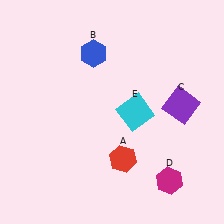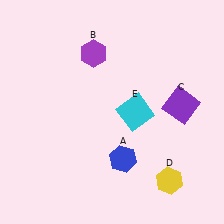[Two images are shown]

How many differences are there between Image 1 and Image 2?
There are 3 differences between the two images.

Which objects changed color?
A changed from red to blue. B changed from blue to purple. D changed from magenta to yellow.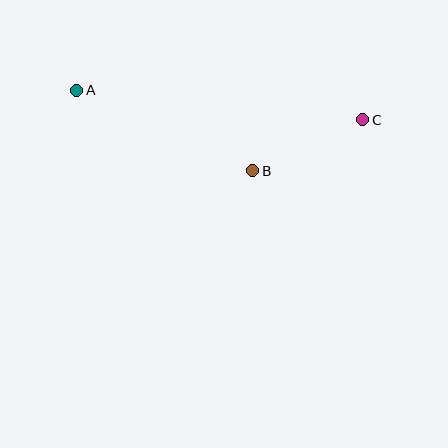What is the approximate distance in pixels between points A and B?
The distance between A and B is approximately 194 pixels.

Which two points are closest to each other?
Points B and C are closest to each other.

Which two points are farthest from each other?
Points A and C are farthest from each other.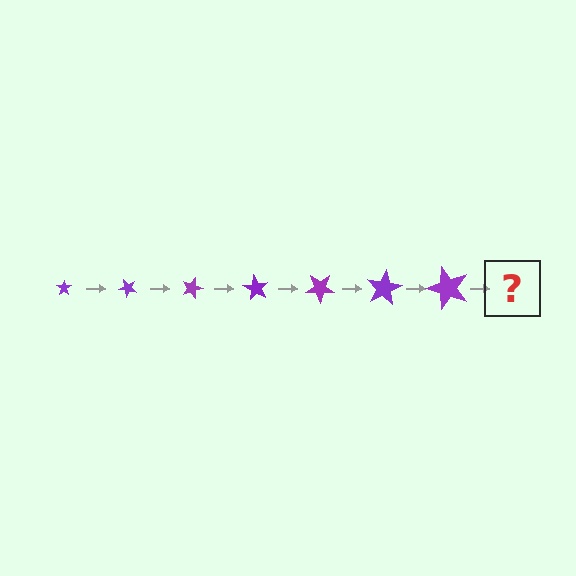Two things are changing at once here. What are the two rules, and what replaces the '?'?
The two rules are that the star grows larger each step and it rotates 45 degrees each step. The '?' should be a star, larger than the previous one and rotated 315 degrees from the start.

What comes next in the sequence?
The next element should be a star, larger than the previous one and rotated 315 degrees from the start.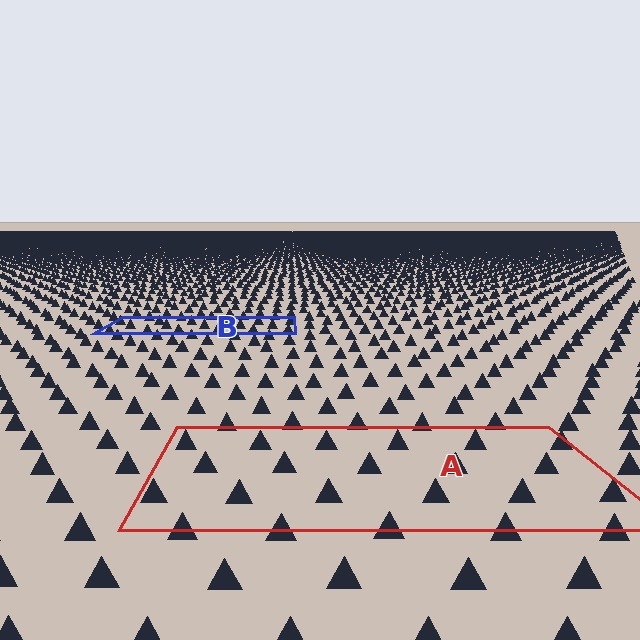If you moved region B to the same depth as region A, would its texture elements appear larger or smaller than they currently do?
They would appear larger. At a closer depth, the same texture elements are projected at a bigger on-screen size.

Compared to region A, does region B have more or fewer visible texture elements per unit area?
Region B has more texture elements per unit area — they are packed more densely because it is farther away.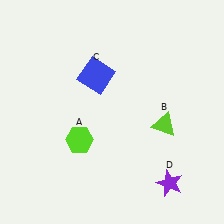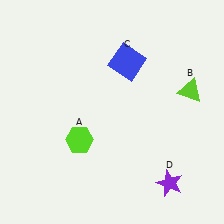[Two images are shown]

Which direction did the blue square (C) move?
The blue square (C) moved right.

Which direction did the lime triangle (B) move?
The lime triangle (B) moved up.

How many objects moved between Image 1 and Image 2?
2 objects moved between the two images.